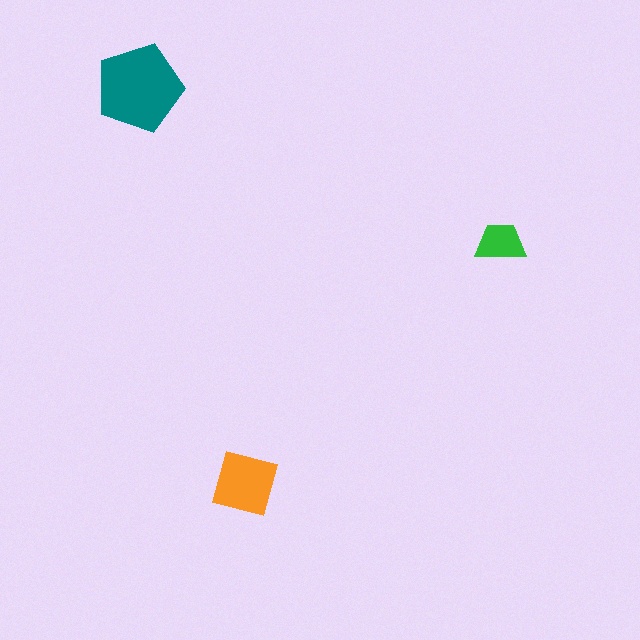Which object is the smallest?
The green trapezoid.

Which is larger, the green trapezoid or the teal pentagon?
The teal pentagon.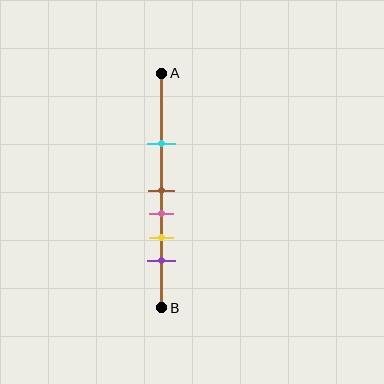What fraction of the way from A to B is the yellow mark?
The yellow mark is approximately 70% (0.7) of the way from A to B.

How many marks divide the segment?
There are 5 marks dividing the segment.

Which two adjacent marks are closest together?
The brown and pink marks are the closest adjacent pair.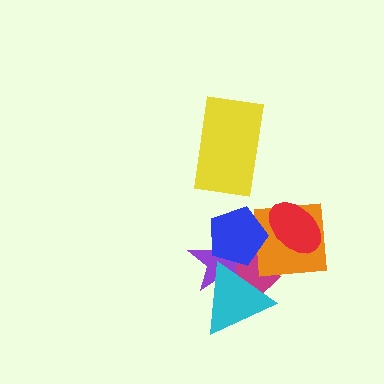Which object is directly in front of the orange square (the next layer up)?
The red ellipse is directly in front of the orange square.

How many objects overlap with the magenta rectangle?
4 objects overlap with the magenta rectangle.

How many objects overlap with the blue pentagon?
4 objects overlap with the blue pentagon.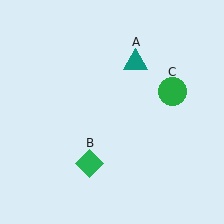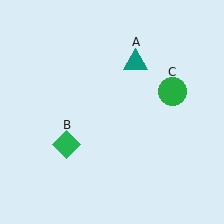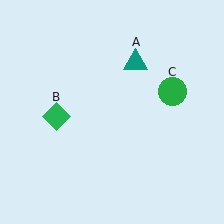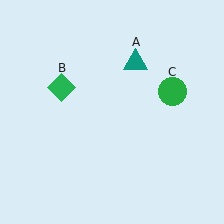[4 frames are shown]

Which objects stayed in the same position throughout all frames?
Teal triangle (object A) and green circle (object C) remained stationary.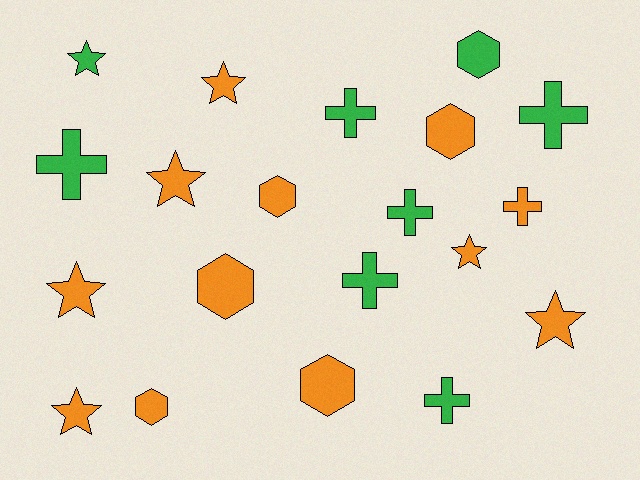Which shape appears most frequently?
Star, with 7 objects.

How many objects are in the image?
There are 20 objects.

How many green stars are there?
There is 1 green star.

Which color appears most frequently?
Orange, with 12 objects.